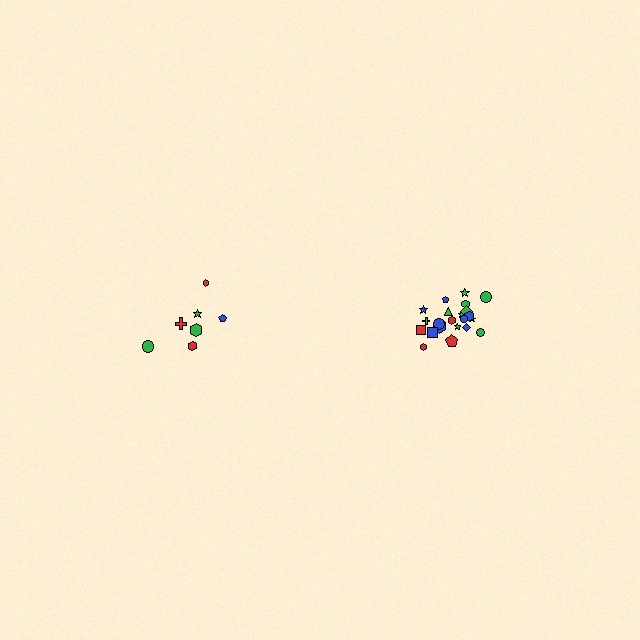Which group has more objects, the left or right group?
The right group.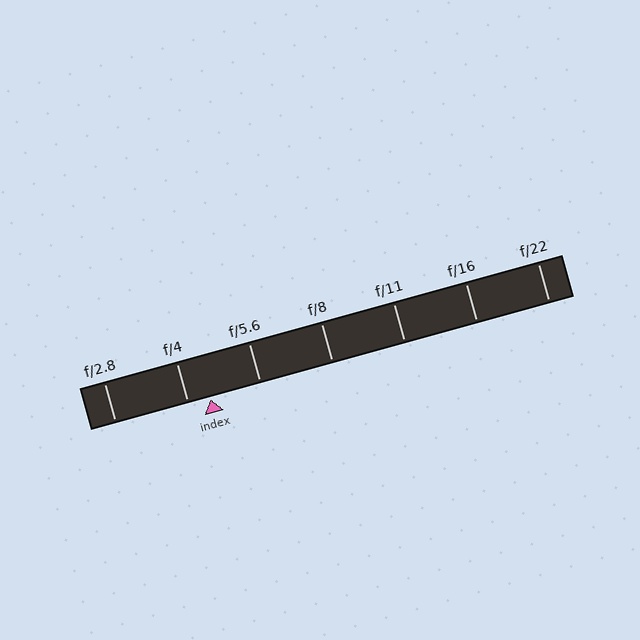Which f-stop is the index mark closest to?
The index mark is closest to f/4.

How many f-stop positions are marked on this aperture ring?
There are 7 f-stop positions marked.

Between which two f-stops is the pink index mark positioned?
The index mark is between f/4 and f/5.6.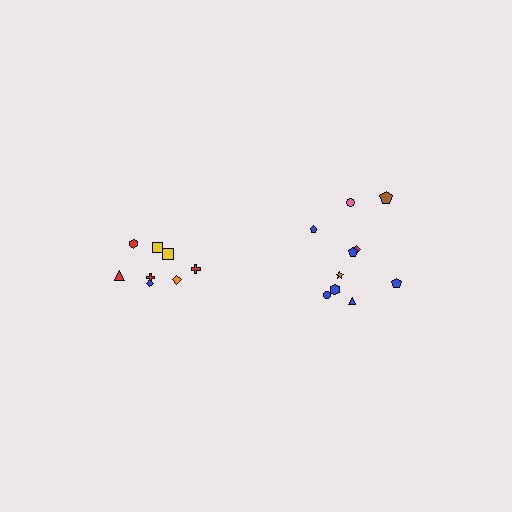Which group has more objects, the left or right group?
The right group.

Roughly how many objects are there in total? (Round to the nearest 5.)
Roughly 20 objects in total.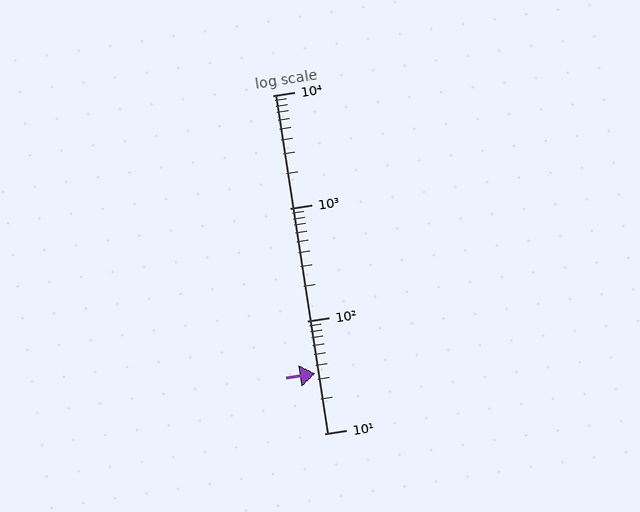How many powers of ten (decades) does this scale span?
The scale spans 3 decades, from 10 to 10000.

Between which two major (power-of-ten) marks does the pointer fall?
The pointer is between 10 and 100.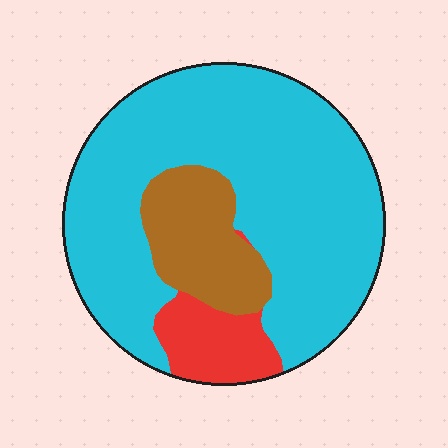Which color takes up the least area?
Red, at roughly 10%.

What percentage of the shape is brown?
Brown takes up less than a quarter of the shape.